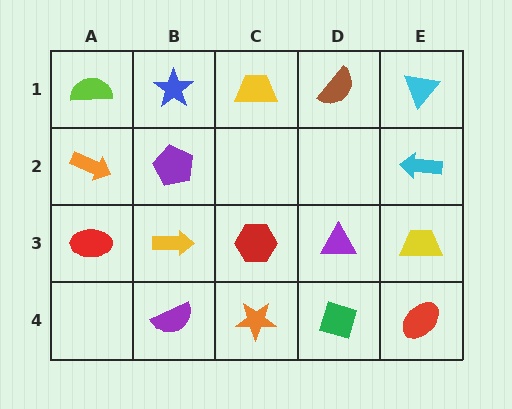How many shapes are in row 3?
5 shapes.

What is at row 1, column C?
A yellow trapezoid.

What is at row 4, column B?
A purple semicircle.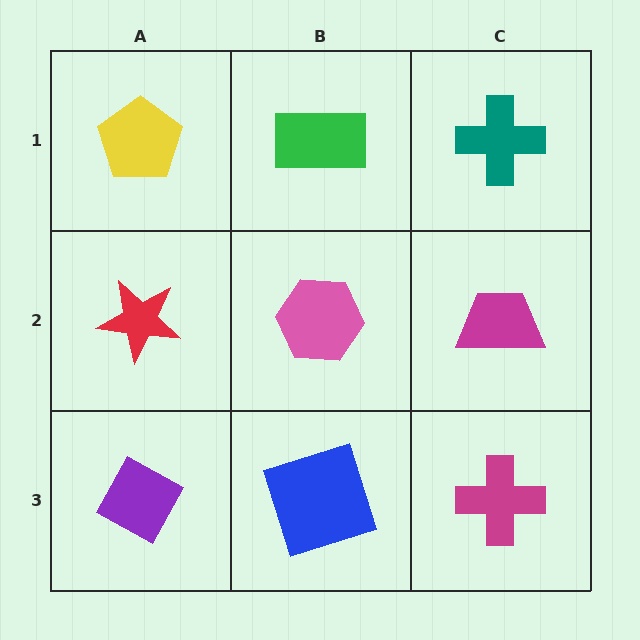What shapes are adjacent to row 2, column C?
A teal cross (row 1, column C), a magenta cross (row 3, column C), a pink hexagon (row 2, column B).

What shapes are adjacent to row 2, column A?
A yellow pentagon (row 1, column A), a purple diamond (row 3, column A), a pink hexagon (row 2, column B).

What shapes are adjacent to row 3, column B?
A pink hexagon (row 2, column B), a purple diamond (row 3, column A), a magenta cross (row 3, column C).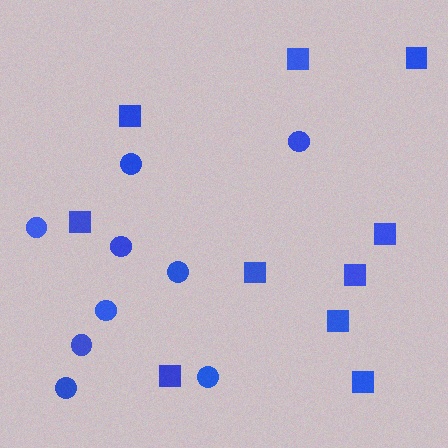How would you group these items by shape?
There are 2 groups: one group of squares (10) and one group of circles (9).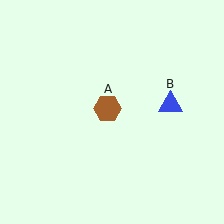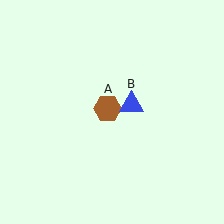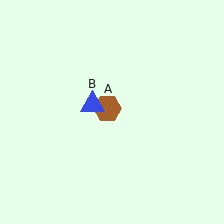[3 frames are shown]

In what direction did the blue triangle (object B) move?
The blue triangle (object B) moved left.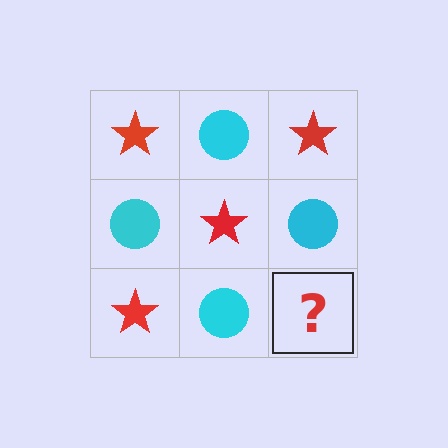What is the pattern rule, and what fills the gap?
The rule is that it alternates red star and cyan circle in a checkerboard pattern. The gap should be filled with a red star.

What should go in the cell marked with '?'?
The missing cell should contain a red star.